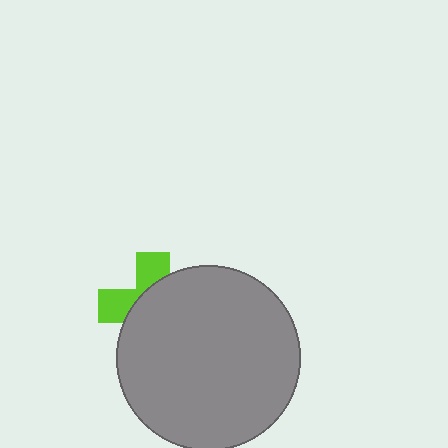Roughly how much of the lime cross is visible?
A small part of it is visible (roughly 36%).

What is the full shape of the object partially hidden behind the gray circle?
The partially hidden object is a lime cross.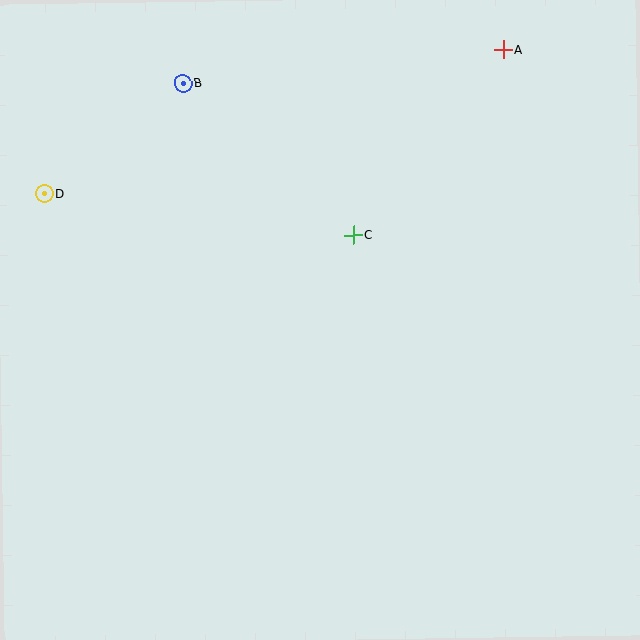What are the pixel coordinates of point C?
Point C is at (353, 236).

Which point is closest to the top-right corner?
Point A is closest to the top-right corner.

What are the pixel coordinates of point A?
Point A is at (503, 50).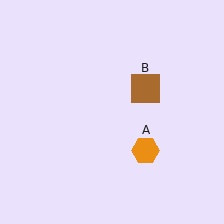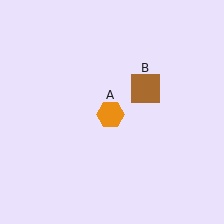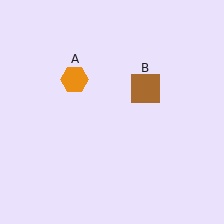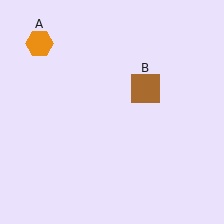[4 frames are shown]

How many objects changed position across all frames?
1 object changed position: orange hexagon (object A).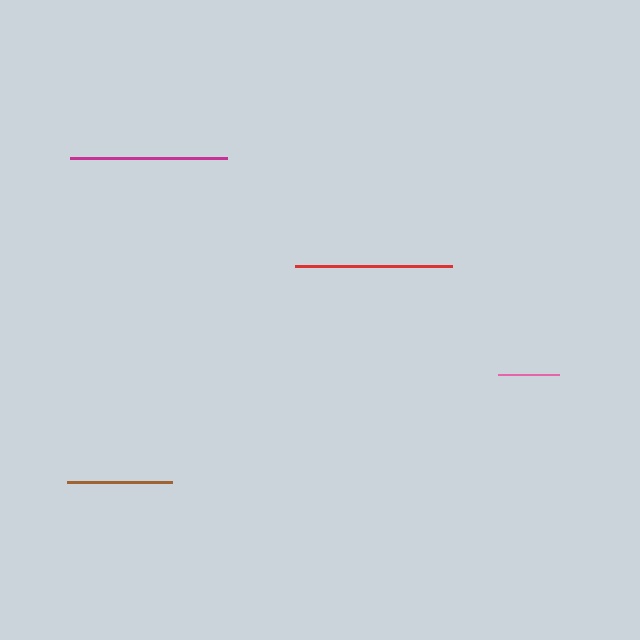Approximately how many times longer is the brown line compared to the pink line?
The brown line is approximately 1.7 times the length of the pink line.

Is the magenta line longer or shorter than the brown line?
The magenta line is longer than the brown line.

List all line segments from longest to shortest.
From longest to shortest: red, magenta, brown, pink.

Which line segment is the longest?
The red line is the longest at approximately 157 pixels.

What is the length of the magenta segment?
The magenta segment is approximately 156 pixels long.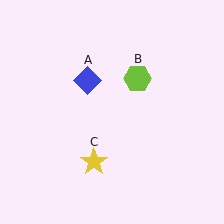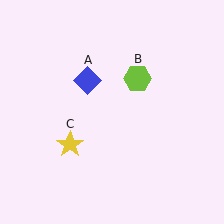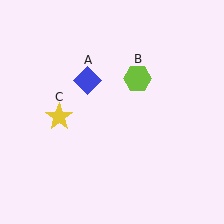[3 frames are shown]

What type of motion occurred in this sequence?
The yellow star (object C) rotated clockwise around the center of the scene.